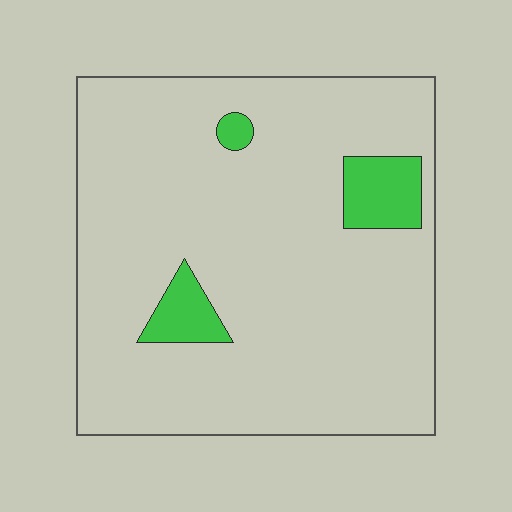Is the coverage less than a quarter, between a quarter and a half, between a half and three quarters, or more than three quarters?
Less than a quarter.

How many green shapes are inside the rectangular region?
3.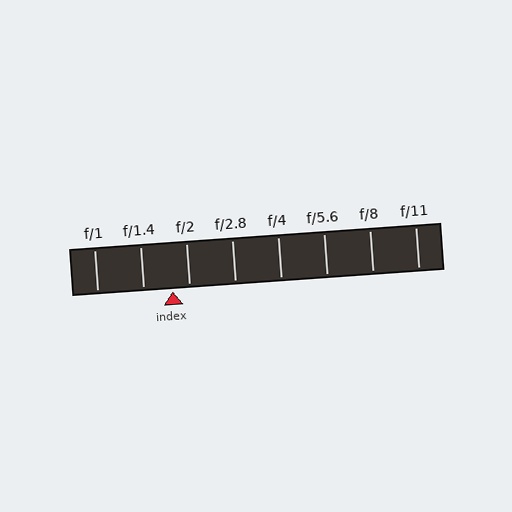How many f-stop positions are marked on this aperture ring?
There are 8 f-stop positions marked.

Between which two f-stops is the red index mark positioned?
The index mark is between f/1.4 and f/2.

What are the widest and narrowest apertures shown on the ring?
The widest aperture shown is f/1 and the narrowest is f/11.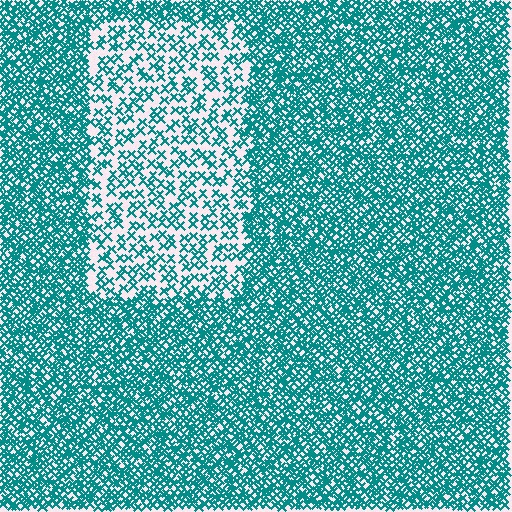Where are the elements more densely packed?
The elements are more densely packed outside the rectangle boundary.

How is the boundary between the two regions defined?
The boundary is defined by a change in element density (approximately 2.4x ratio). All elements are the same color, size, and shape.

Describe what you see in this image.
The image contains small teal elements arranged at two different densities. A rectangle-shaped region is visible where the elements are less densely packed than the surrounding area.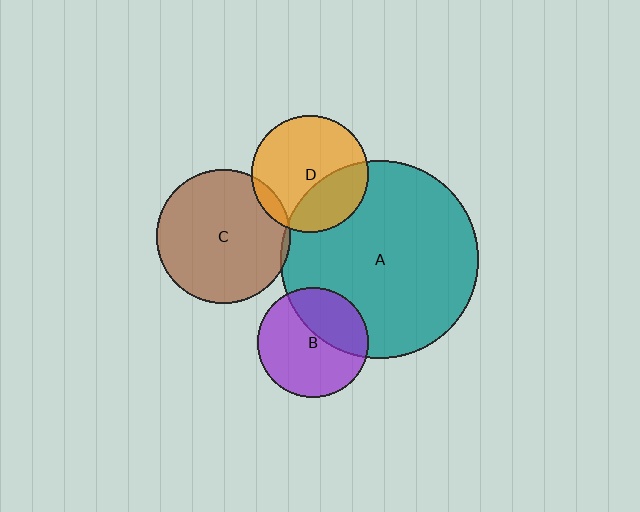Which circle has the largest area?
Circle A (teal).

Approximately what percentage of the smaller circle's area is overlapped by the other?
Approximately 35%.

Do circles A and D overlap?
Yes.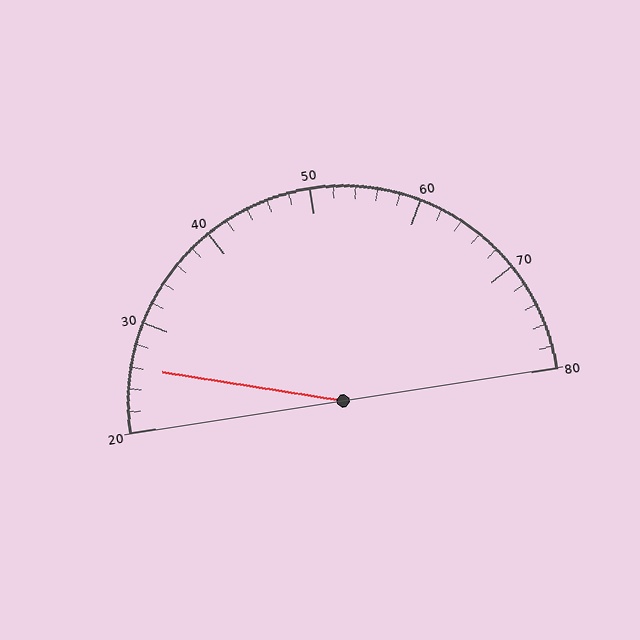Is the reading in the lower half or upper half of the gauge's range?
The reading is in the lower half of the range (20 to 80).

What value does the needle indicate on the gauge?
The needle indicates approximately 26.